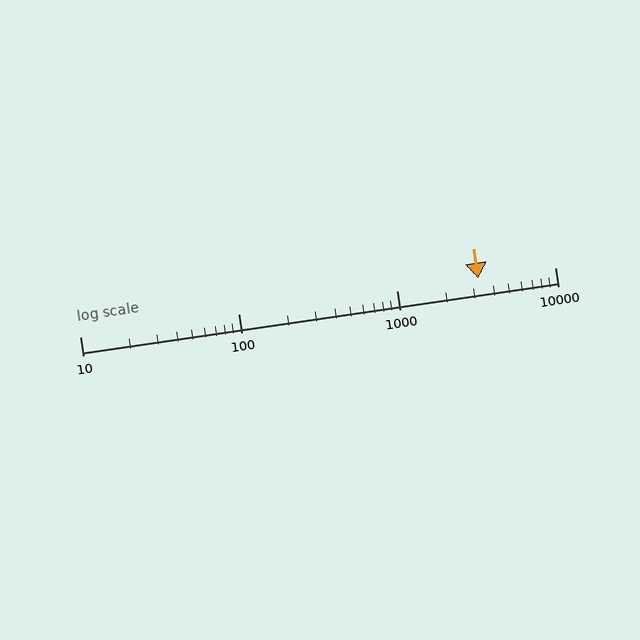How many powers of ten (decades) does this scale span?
The scale spans 3 decades, from 10 to 10000.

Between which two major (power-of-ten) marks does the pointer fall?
The pointer is between 1000 and 10000.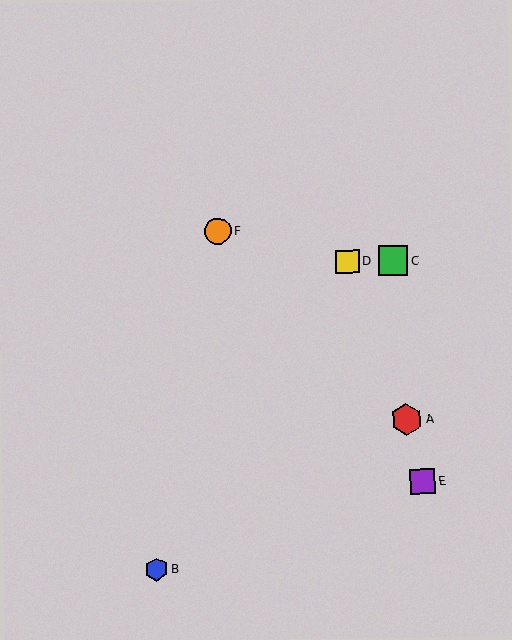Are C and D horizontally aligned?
Yes, both are at y≈261.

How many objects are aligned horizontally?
2 objects (C, D) are aligned horizontally.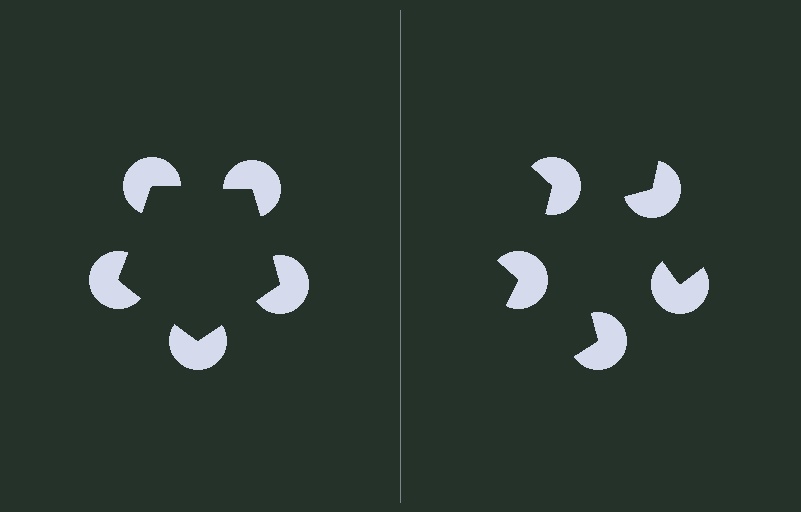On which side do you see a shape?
An illusory pentagon appears on the left side. On the right side the wedge cuts are rotated, so no coherent shape forms.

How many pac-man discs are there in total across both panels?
10 — 5 on each side.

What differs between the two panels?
The pac-man discs are positioned identically on both sides; only the wedge orientations differ. On the left they align to a pentagon; on the right they are misaligned.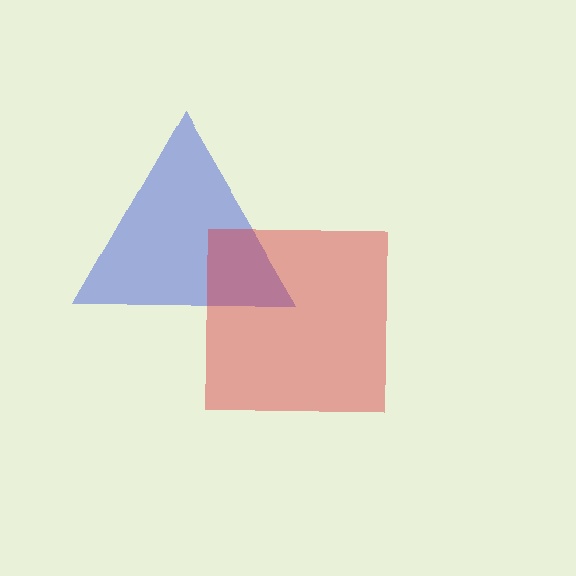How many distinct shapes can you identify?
There are 2 distinct shapes: a blue triangle, a red square.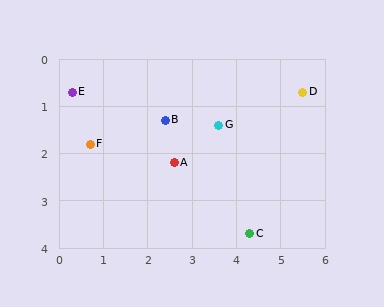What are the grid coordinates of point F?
Point F is at approximately (0.7, 1.8).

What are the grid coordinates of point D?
Point D is at approximately (5.5, 0.7).